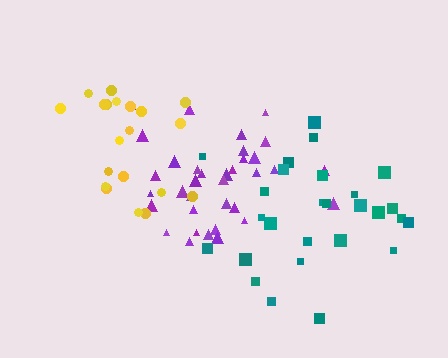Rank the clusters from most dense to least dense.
purple, yellow, teal.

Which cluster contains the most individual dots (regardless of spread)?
Purple (35).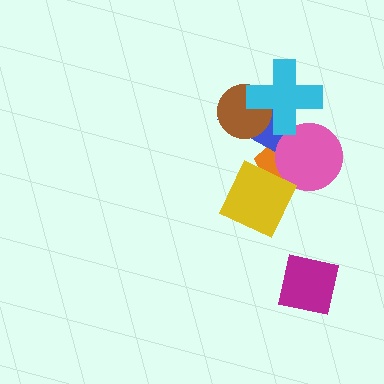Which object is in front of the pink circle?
The yellow diamond is in front of the pink circle.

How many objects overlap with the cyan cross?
2 objects overlap with the cyan cross.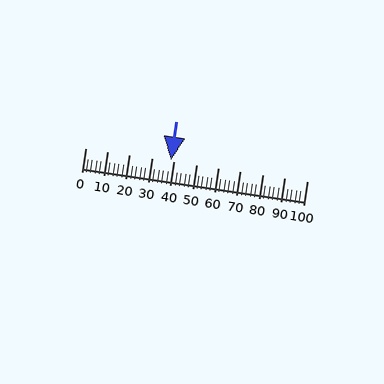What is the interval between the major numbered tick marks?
The major tick marks are spaced 10 units apart.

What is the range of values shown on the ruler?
The ruler shows values from 0 to 100.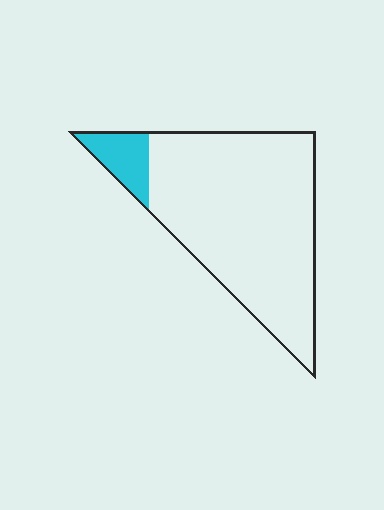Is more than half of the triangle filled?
No.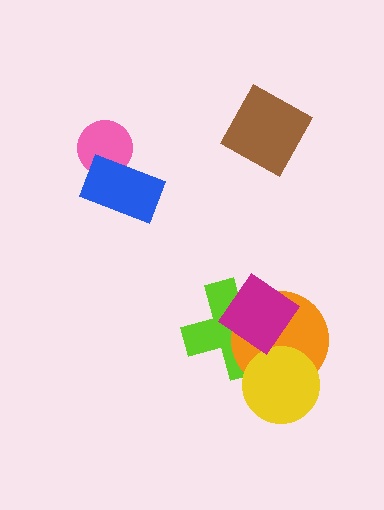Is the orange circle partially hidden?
Yes, it is partially covered by another shape.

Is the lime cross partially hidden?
Yes, it is partially covered by another shape.